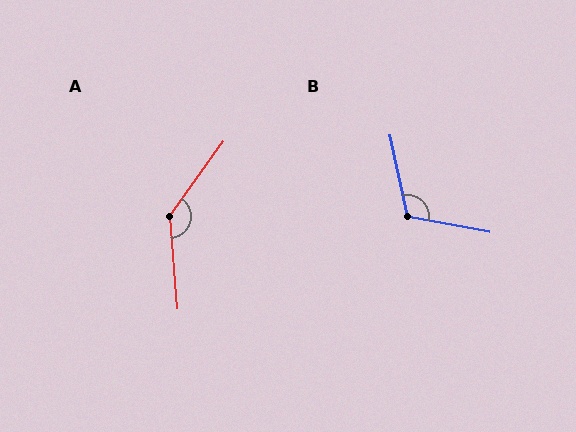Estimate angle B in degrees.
Approximately 113 degrees.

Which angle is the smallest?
B, at approximately 113 degrees.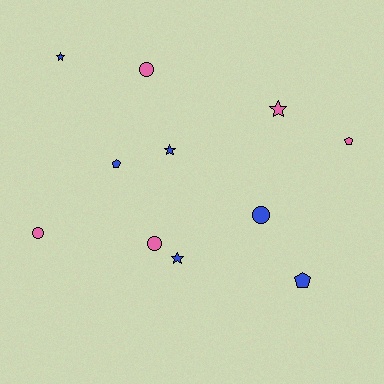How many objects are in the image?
There are 11 objects.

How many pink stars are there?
There is 1 pink star.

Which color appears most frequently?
Blue, with 6 objects.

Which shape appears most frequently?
Star, with 4 objects.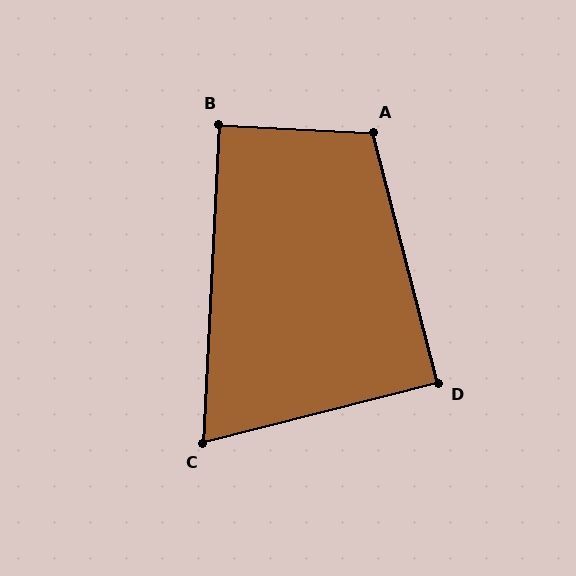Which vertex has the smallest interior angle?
C, at approximately 73 degrees.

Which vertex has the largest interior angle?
A, at approximately 107 degrees.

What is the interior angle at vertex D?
Approximately 90 degrees (approximately right).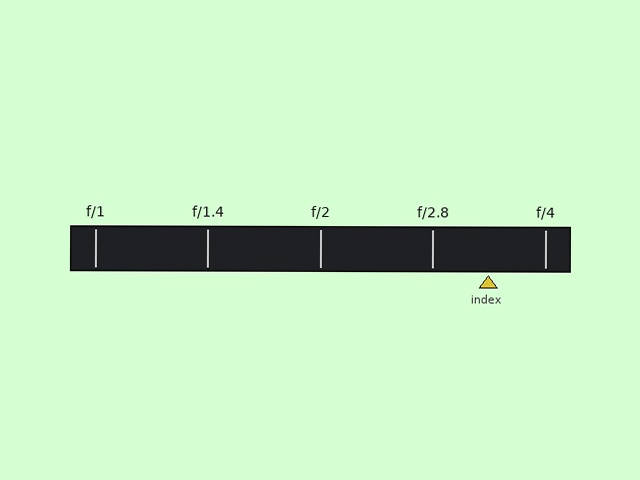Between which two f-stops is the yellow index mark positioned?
The index mark is between f/2.8 and f/4.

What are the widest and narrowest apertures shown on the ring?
The widest aperture shown is f/1 and the narrowest is f/4.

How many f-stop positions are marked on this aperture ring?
There are 5 f-stop positions marked.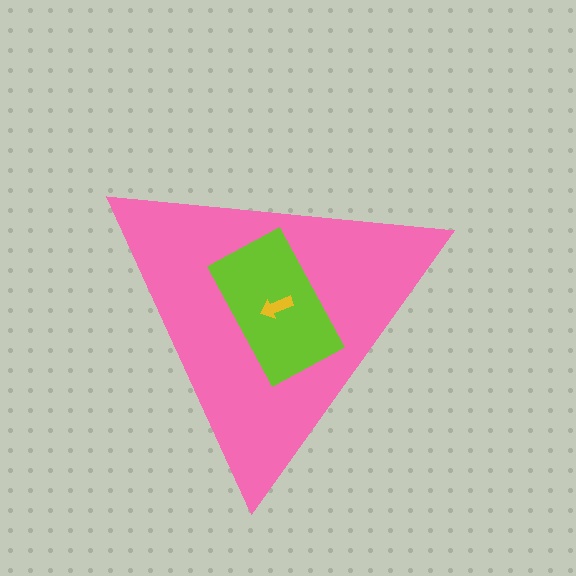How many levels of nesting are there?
3.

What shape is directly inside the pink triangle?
The lime rectangle.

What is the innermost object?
The yellow arrow.